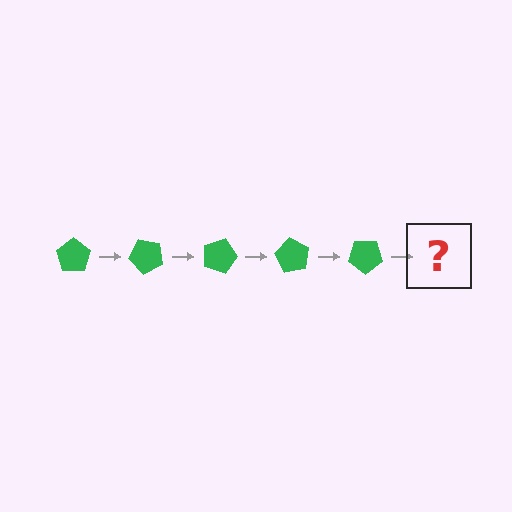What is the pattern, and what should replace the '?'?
The pattern is that the pentagon rotates 45 degrees each step. The '?' should be a green pentagon rotated 225 degrees.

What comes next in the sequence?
The next element should be a green pentagon rotated 225 degrees.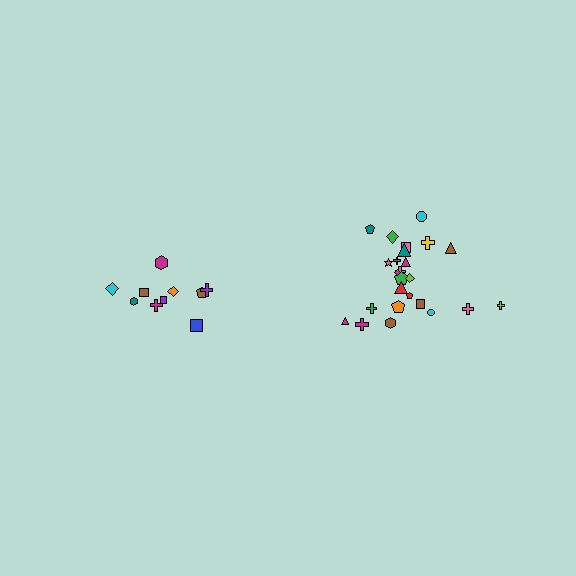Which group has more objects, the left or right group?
The right group.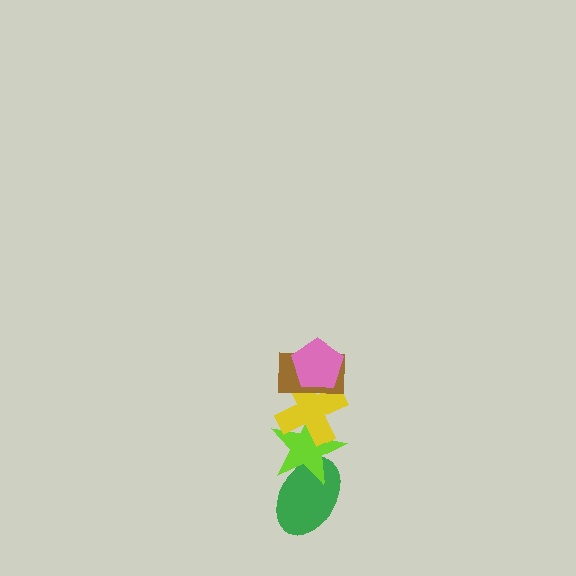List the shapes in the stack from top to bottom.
From top to bottom: the pink pentagon, the brown rectangle, the yellow cross, the lime star, the green ellipse.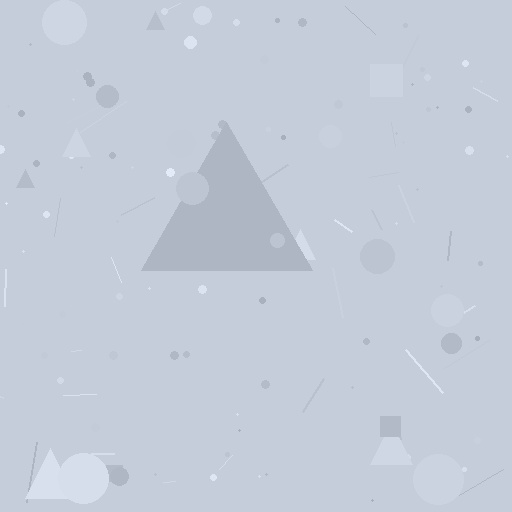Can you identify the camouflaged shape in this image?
The camouflaged shape is a triangle.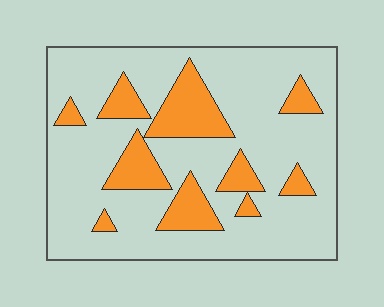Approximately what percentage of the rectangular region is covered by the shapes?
Approximately 20%.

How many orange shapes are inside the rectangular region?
10.